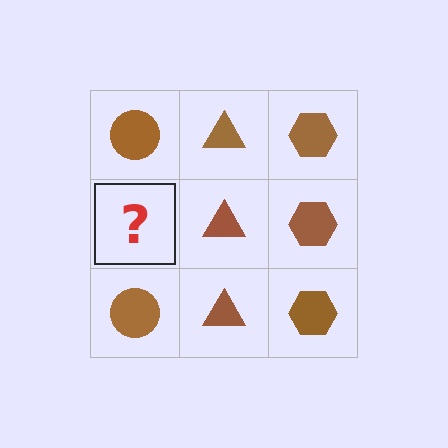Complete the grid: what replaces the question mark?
The question mark should be replaced with a brown circle.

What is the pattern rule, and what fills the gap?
The rule is that each column has a consistent shape. The gap should be filled with a brown circle.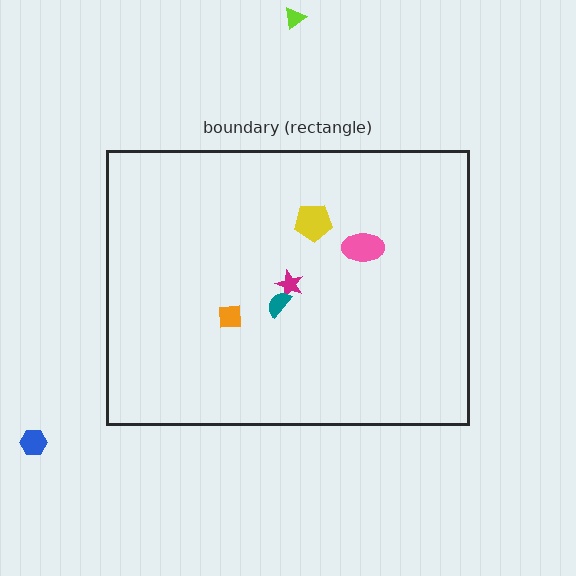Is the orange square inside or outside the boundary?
Inside.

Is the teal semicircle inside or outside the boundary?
Inside.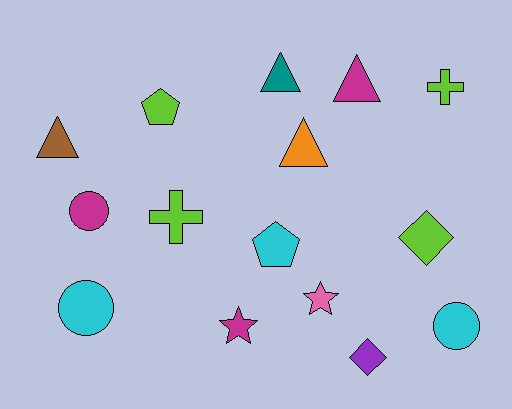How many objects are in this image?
There are 15 objects.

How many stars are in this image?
There are 2 stars.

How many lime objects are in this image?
There are 4 lime objects.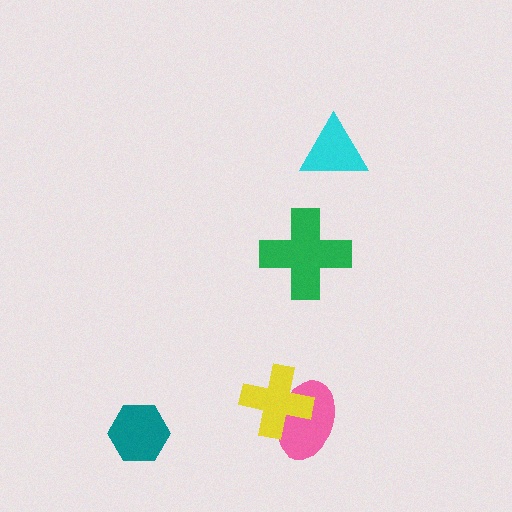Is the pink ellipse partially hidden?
Yes, it is partially covered by another shape.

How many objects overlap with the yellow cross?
1 object overlaps with the yellow cross.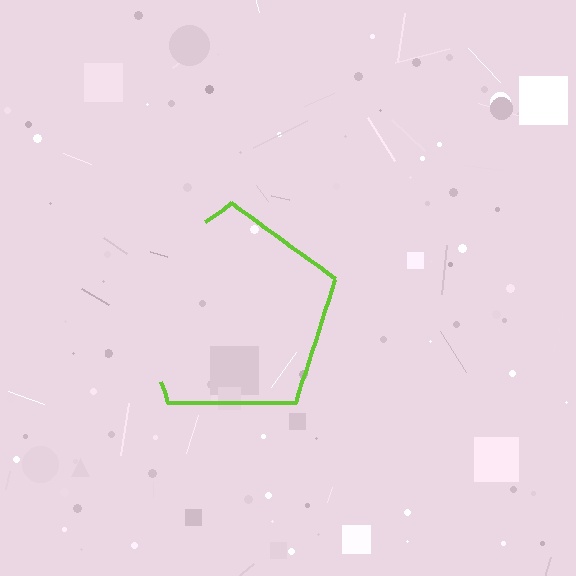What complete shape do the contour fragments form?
The contour fragments form a pentagon.